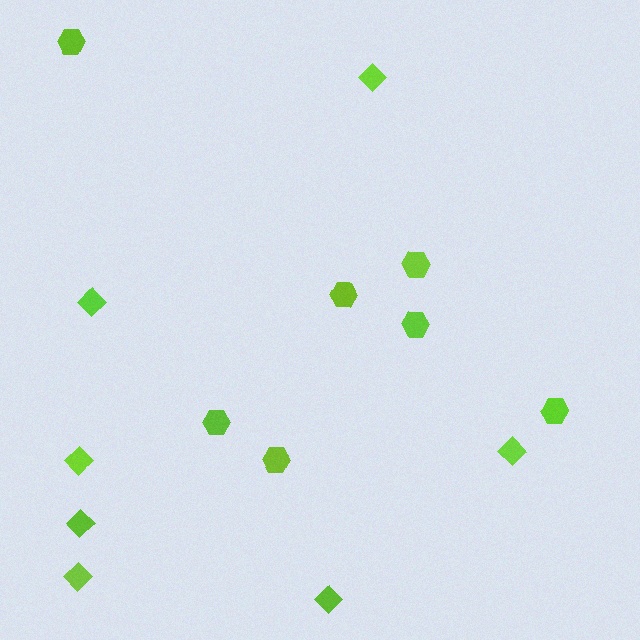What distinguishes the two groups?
There are 2 groups: one group of hexagons (7) and one group of diamonds (7).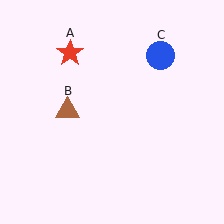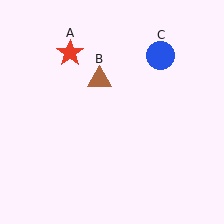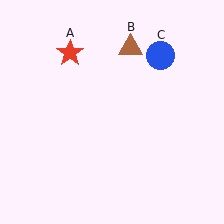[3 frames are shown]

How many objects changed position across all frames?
1 object changed position: brown triangle (object B).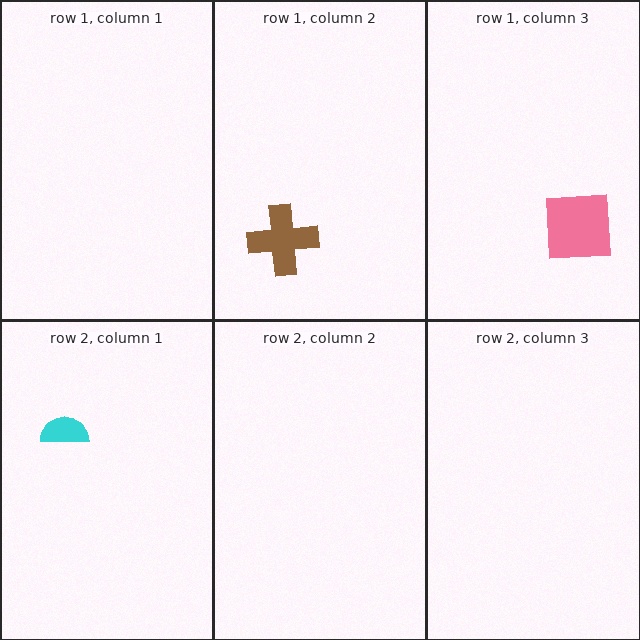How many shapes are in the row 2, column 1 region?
1.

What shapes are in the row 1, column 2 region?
The brown cross.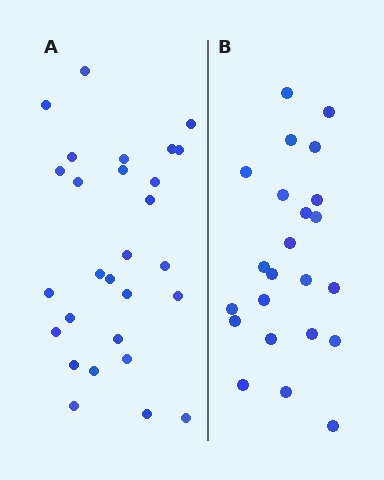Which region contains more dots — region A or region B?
Region A (the left region) has more dots.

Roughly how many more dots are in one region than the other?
Region A has about 5 more dots than region B.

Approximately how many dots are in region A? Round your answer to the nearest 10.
About 30 dots. (The exact count is 28, which rounds to 30.)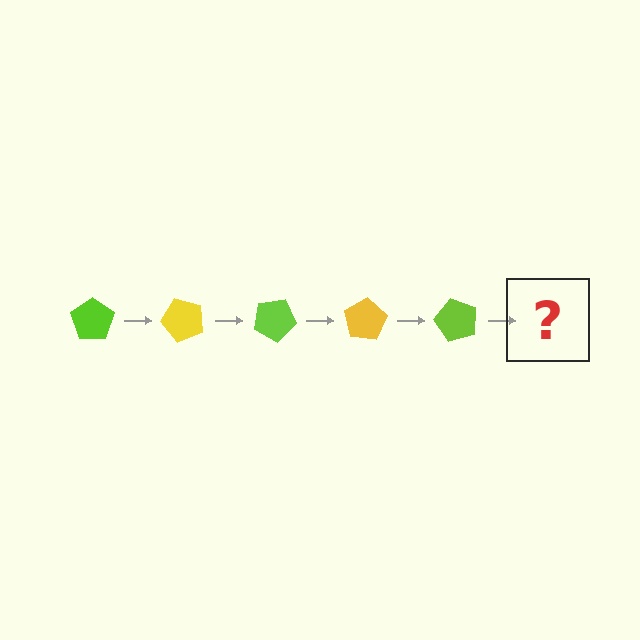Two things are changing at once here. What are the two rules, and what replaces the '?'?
The two rules are that it rotates 50 degrees each step and the color cycles through lime and yellow. The '?' should be a yellow pentagon, rotated 250 degrees from the start.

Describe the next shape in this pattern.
It should be a yellow pentagon, rotated 250 degrees from the start.